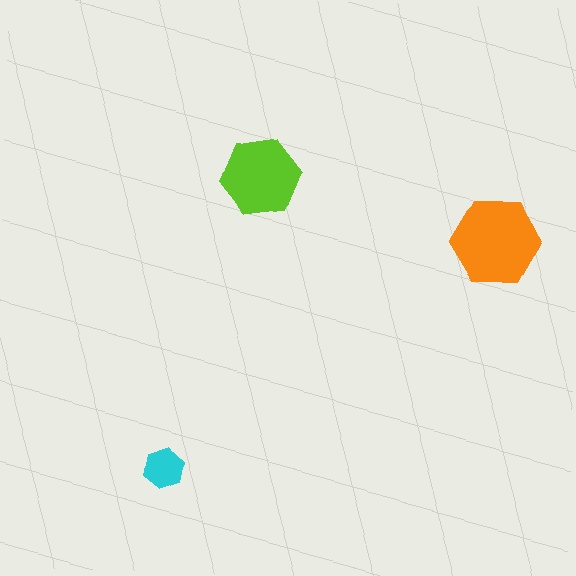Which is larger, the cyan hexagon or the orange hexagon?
The orange one.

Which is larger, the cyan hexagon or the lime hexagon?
The lime one.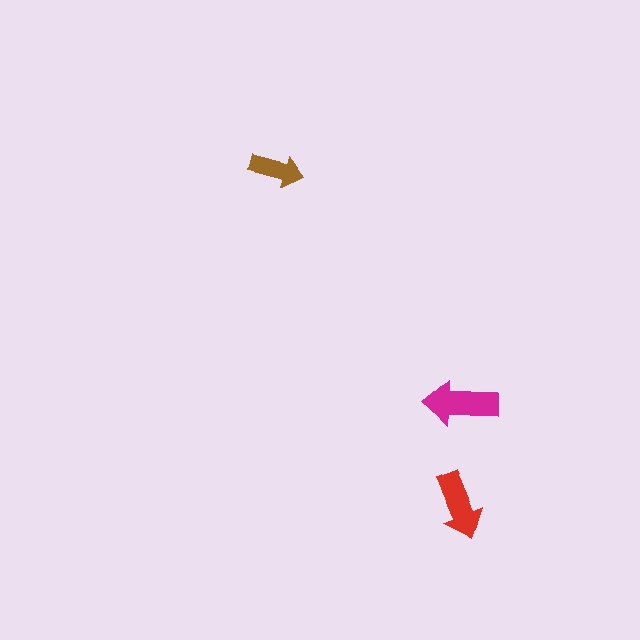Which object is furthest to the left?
The brown arrow is leftmost.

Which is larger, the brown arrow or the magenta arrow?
The magenta one.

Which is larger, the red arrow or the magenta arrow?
The magenta one.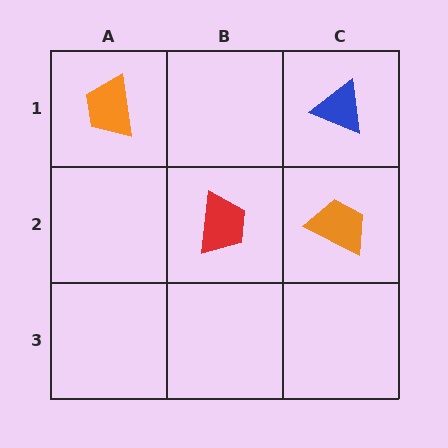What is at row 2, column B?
A red trapezoid.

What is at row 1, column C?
A blue triangle.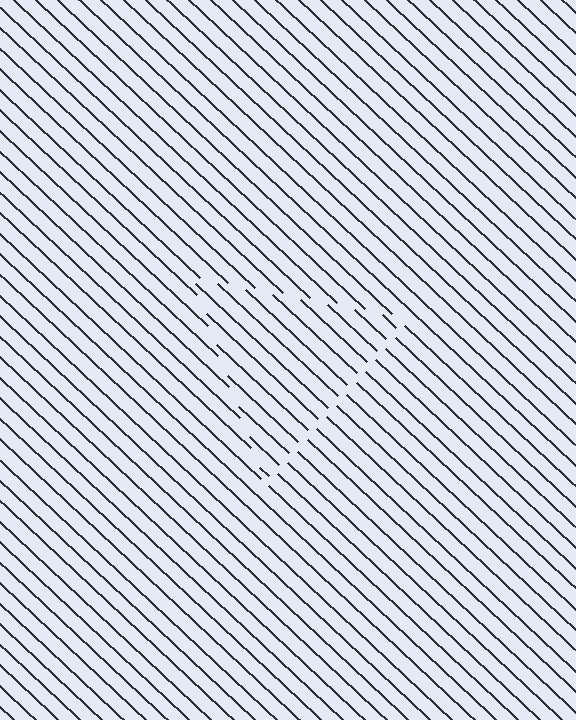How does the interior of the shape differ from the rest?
The interior of the shape contains the same grating, shifted by half a period — the contour is defined by the phase discontinuity where line-ends from the inner and outer gratings abut.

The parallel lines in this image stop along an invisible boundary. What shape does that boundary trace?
An illusory triangle. The interior of the shape contains the same grating, shifted by half a period — the contour is defined by the phase discontinuity where line-ends from the inner and outer gratings abut.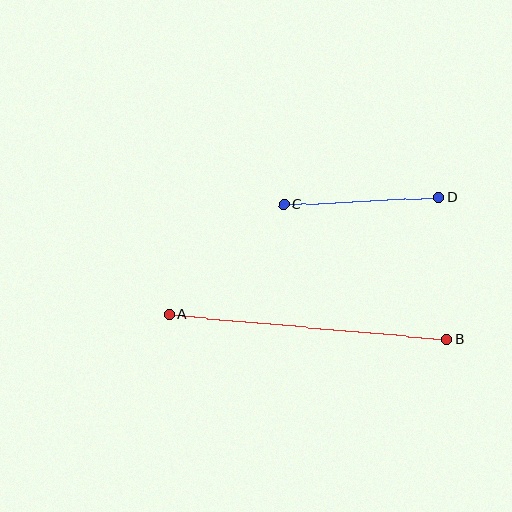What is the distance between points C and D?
The distance is approximately 155 pixels.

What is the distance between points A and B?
The distance is approximately 278 pixels.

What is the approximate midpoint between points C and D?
The midpoint is at approximately (361, 201) pixels.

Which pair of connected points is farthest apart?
Points A and B are farthest apart.